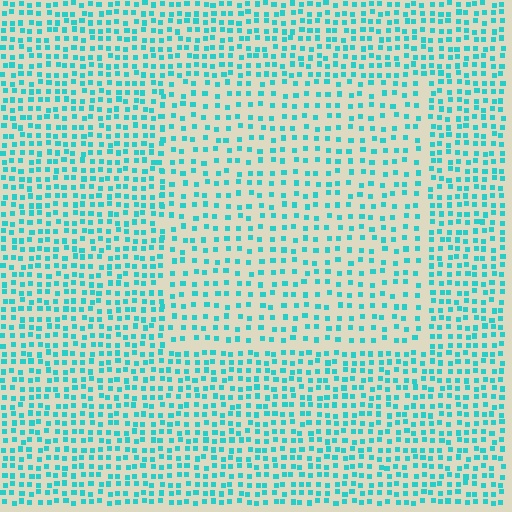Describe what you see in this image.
The image contains small cyan elements arranged at two different densities. A rectangle-shaped region is visible where the elements are less densely packed than the surrounding area.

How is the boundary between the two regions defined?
The boundary is defined by a change in element density (approximately 1.6x ratio). All elements are the same color, size, and shape.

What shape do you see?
I see a rectangle.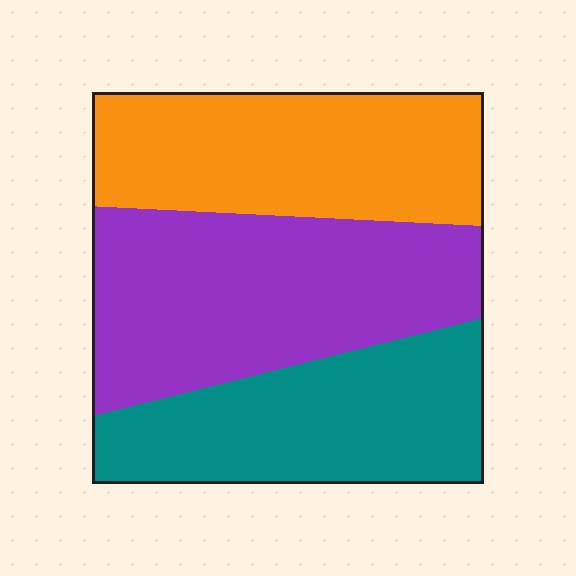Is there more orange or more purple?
Purple.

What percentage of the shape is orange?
Orange covers around 30% of the shape.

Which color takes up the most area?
Purple, at roughly 40%.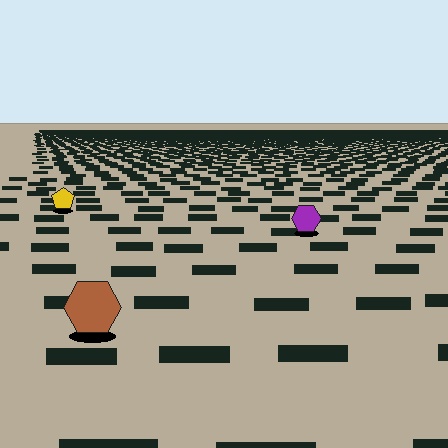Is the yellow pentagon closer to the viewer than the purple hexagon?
No. The purple hexagon is closer — you can tell from the texture gradient: the ground texture is coarser near it.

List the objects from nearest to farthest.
From nearest to farthest: the brown hexagon, the purple hexagon, the yellow pentagon.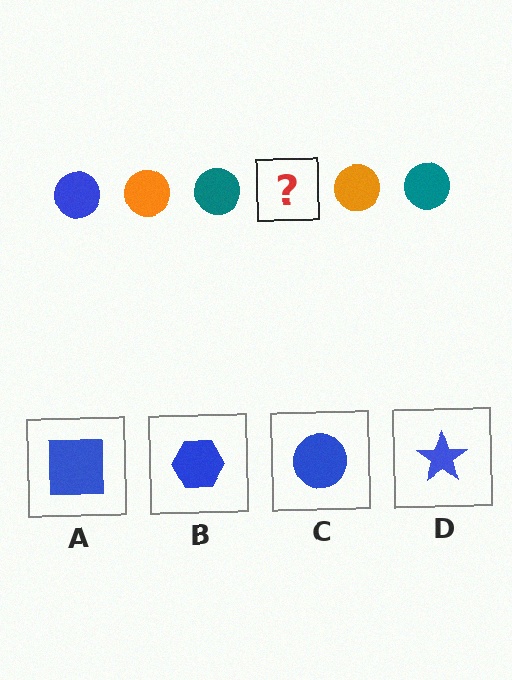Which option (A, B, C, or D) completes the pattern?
C.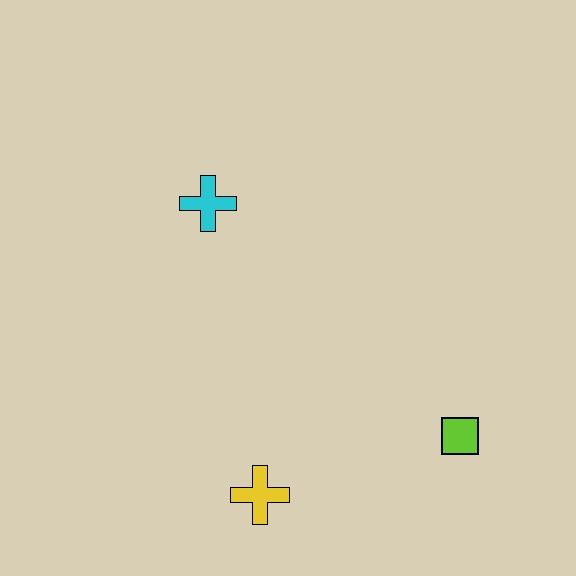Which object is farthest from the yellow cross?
The cyan cross is farthest from the yellow cross.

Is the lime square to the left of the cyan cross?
No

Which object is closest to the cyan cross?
The yellow cross is closest to the cyan cross.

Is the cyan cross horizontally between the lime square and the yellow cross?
No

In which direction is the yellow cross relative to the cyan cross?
The yellow cross is below the cyan cross.